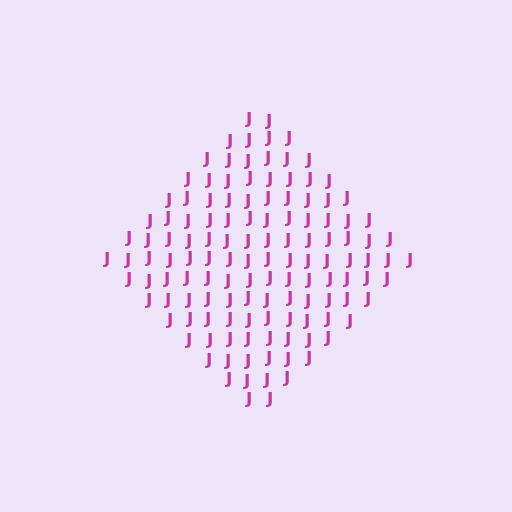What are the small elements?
The small elements are letter J's.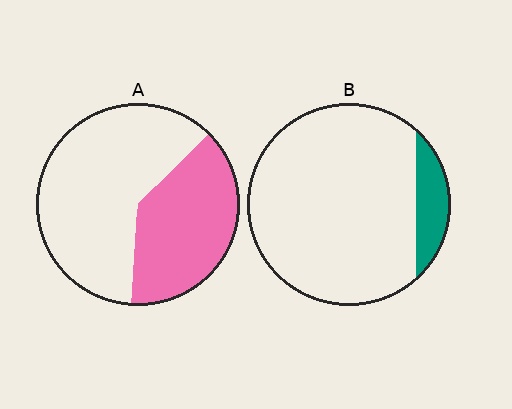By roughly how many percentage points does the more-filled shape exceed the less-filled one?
By roughly 25 percentage points (A over B).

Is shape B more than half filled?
No.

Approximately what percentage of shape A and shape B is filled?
A is approximately 40% and B is approximately 10%.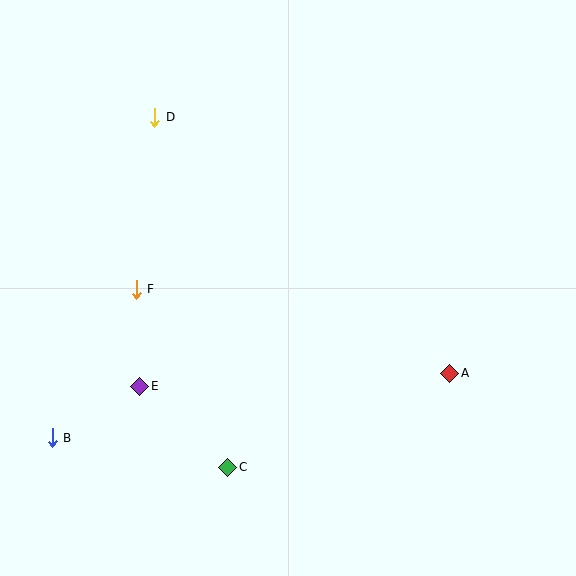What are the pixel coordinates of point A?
Point A is at (450, 373).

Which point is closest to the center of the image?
Point F at (136, 289) is closest to the center.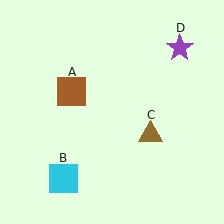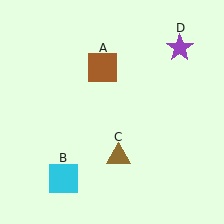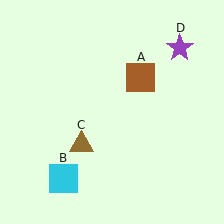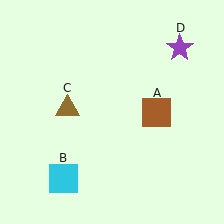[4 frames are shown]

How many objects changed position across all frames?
2 objects changed position: brown square (object A), brown triangle (object C).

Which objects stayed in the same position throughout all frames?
Cyan square (object B) and purple star (object D) remained stationary.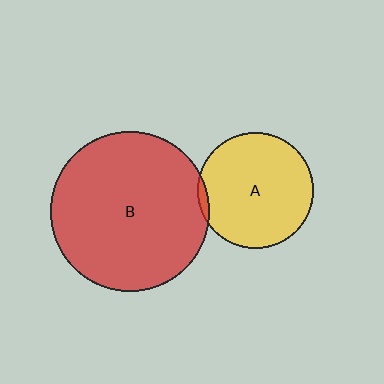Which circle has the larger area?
Circle B (red).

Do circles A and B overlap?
Yes.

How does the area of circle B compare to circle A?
Approximately 1.9 times.